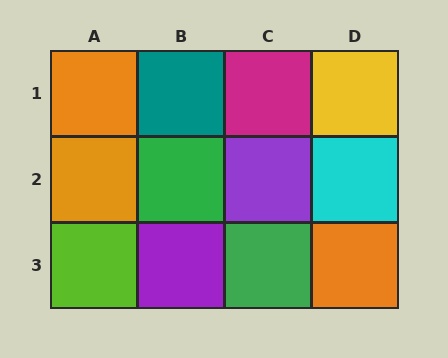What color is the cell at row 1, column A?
Orange.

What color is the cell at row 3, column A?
Lime.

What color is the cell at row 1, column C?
Magenta.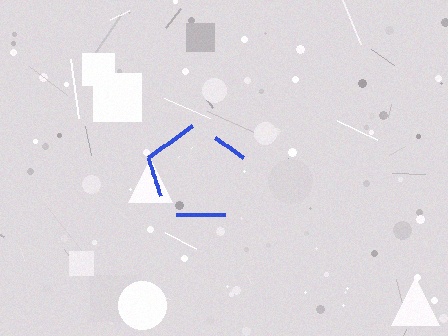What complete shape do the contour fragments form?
The contour fragments form a pentagon.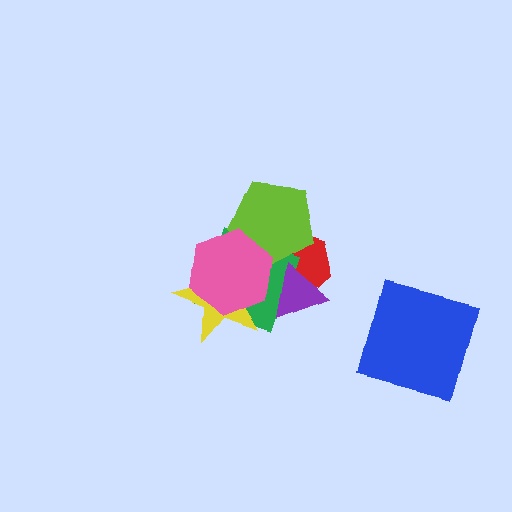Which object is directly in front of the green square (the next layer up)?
The purple triangle is directly in front of the green square.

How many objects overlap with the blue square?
0 objects overlap with the blue square.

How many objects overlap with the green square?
5 objects overlap with the green square.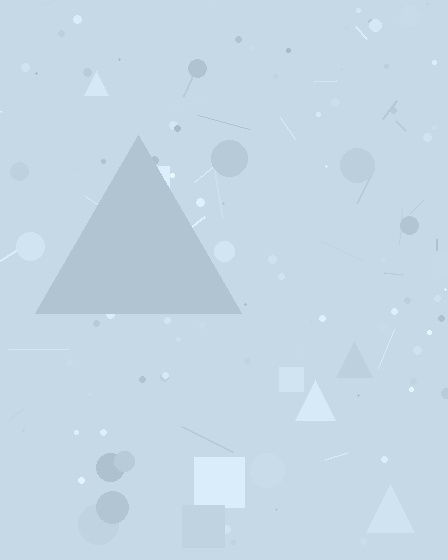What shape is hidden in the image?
A triangle is hidden in the image.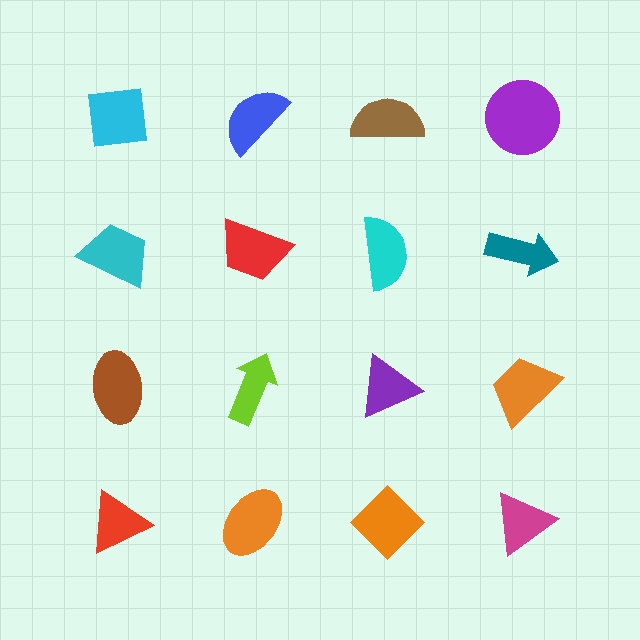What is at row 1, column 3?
A brown semicircle.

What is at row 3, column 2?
A lime arrow.